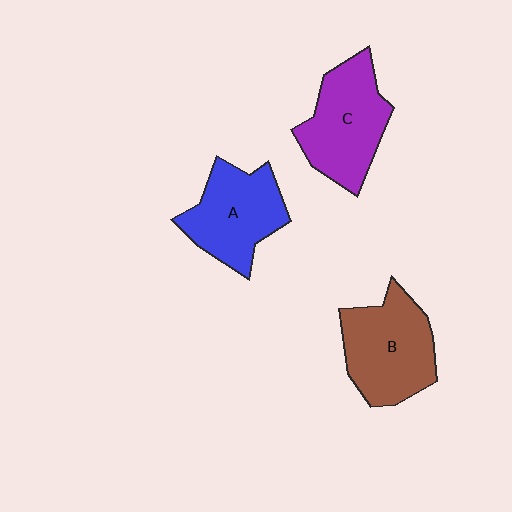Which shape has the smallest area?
Shape A (blue).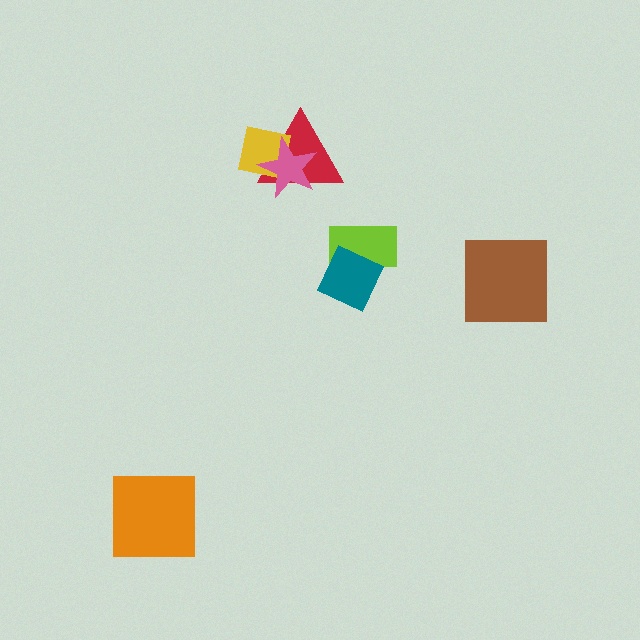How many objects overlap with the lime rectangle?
1 object overlaps with the lime rectangle.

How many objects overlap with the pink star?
2 objects overlap with the pink star.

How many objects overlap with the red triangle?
2 objects overlap with the red triangle.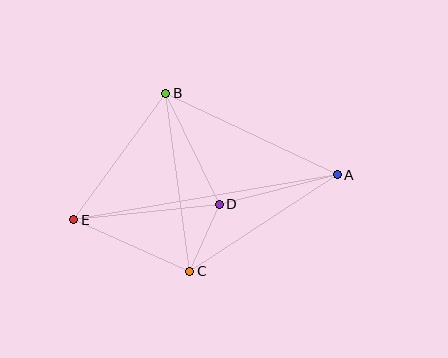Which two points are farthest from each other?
Points A and E are farthest from each other.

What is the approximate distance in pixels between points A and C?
The distance between A and C is approximately 176 pixels.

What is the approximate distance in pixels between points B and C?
The distance between B and C is approximately 180 pixels.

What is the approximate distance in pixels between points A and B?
The distance between A and B is approximately 190 pixels.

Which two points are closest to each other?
Points C and D are closest to each other.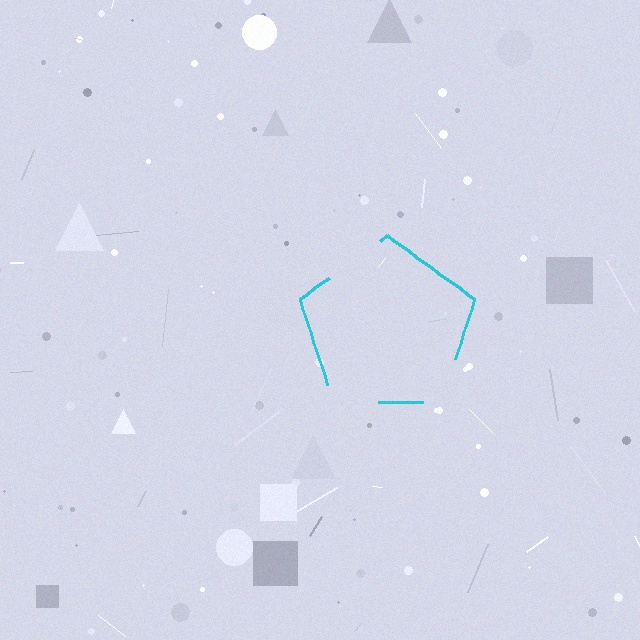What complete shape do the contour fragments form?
The contour fragments form a pentagon.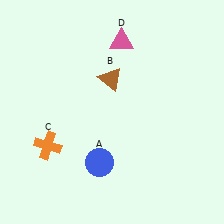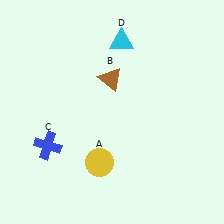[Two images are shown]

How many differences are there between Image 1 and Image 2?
There are 3 differences between the two images.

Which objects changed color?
A changed from blue to yellow. C changed from orange to blue. D changed from pink to cyan.